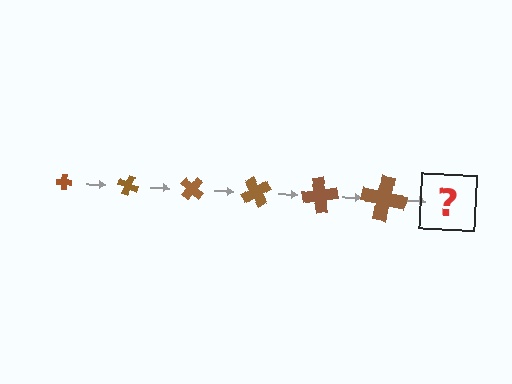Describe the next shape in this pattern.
It should be a cross, larger than the previous one and rotated 120 degrees from the start.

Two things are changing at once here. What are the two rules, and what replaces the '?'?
The two rules are that the cross grows larger each step and it rotates 20 degrees each step. The '?' should be a cross, larger than the previous one and rotated 120 degrees from the start.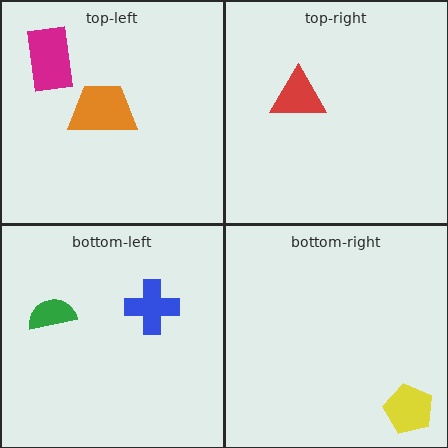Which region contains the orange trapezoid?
The top-left region.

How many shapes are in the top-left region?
2.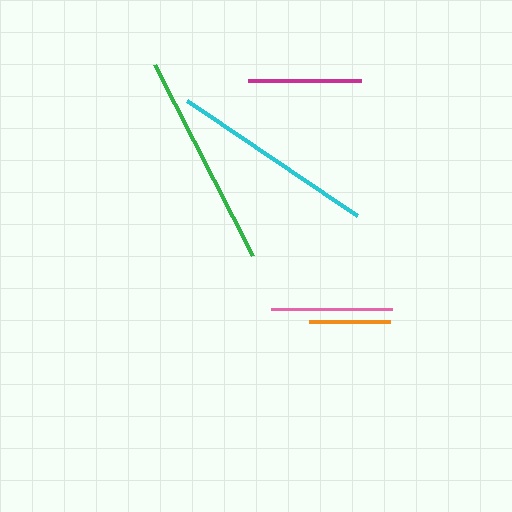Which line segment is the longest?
The green line is the longest at approximately 215 pixels.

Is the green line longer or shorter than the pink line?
The green line is longer than the pink line.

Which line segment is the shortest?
The orange line is the shortest at approximately 81 pixels.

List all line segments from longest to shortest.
From longest to shortest: green, cyan, pink, magenta, orange.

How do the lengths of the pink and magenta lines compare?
The pink and magenta lines are approximately the same length.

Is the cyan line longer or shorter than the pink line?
The cyan line is longer than the pink line.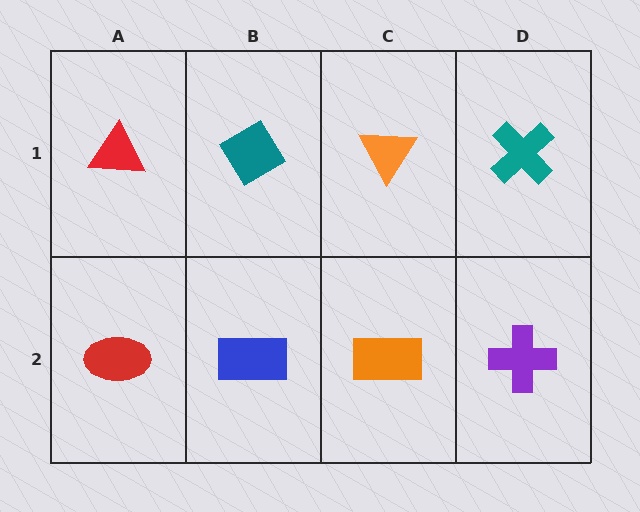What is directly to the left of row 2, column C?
A blue rectangle.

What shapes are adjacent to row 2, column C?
An orange triangle (row 1, column C), a blue rectangle (row 2, column B), a purple cross (row 2, column D).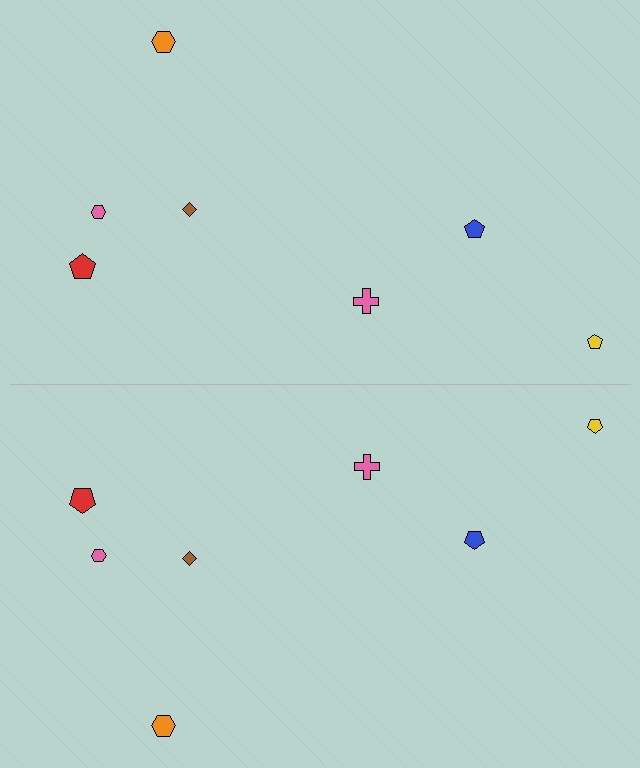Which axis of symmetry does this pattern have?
The pattern has a horizontal axis of symmetry running through the center of the image.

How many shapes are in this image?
There are 14 shapes in this image.